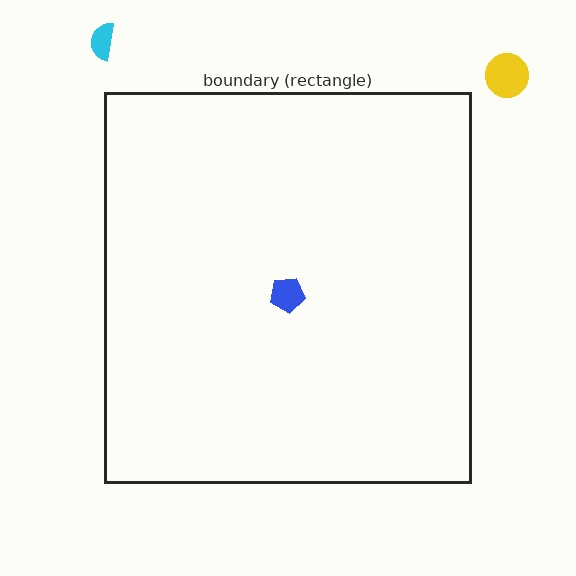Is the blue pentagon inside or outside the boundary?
Inside.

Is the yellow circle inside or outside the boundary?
Outside.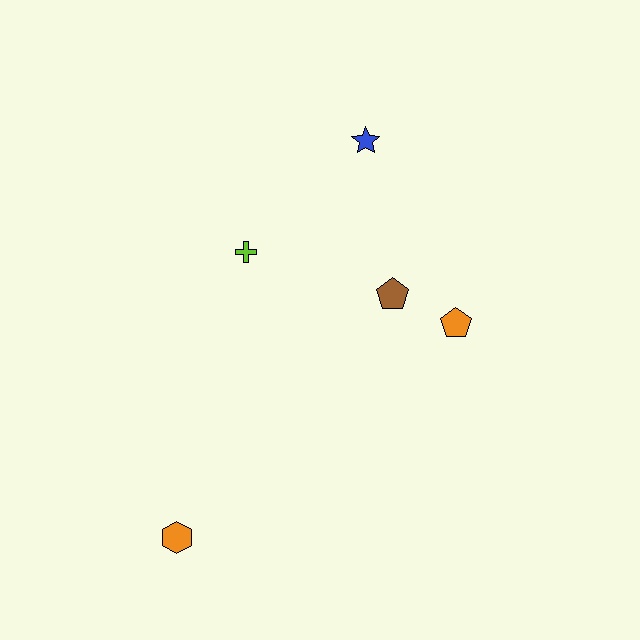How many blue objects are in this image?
There is 1 blue object.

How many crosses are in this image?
There is 1 cross.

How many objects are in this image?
There are 5 objects.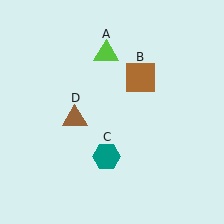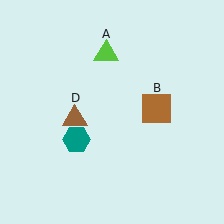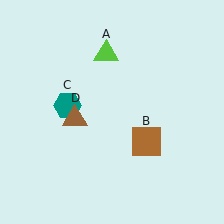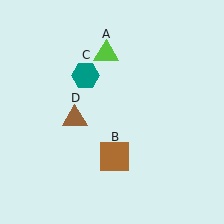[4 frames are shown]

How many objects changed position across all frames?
2 objects changed position: brown square (object B), teal hexagon (object C).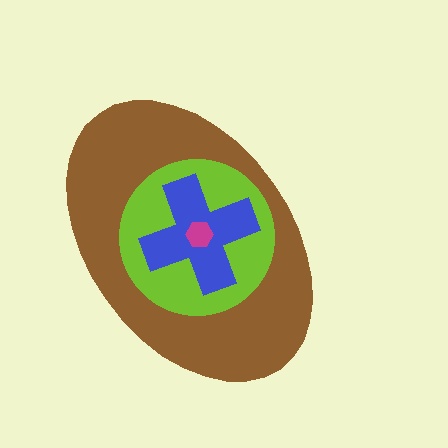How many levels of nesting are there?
4.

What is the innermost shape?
The magenta hexagon.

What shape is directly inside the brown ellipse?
The lime circle.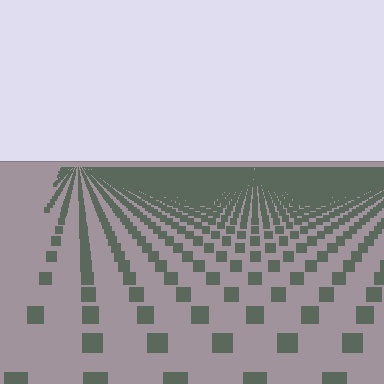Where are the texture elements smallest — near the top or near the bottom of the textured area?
Near the top.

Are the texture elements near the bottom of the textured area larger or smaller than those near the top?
Larger. Near the bottom, elements are closer to the viewer and appear at a bigger on-screen size.